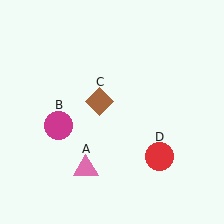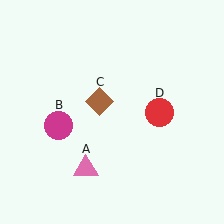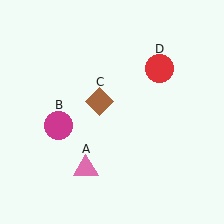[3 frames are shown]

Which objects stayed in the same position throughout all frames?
Pink triangle (object A) and magenta circle (object B) and brown diamond (object C) remained stationary.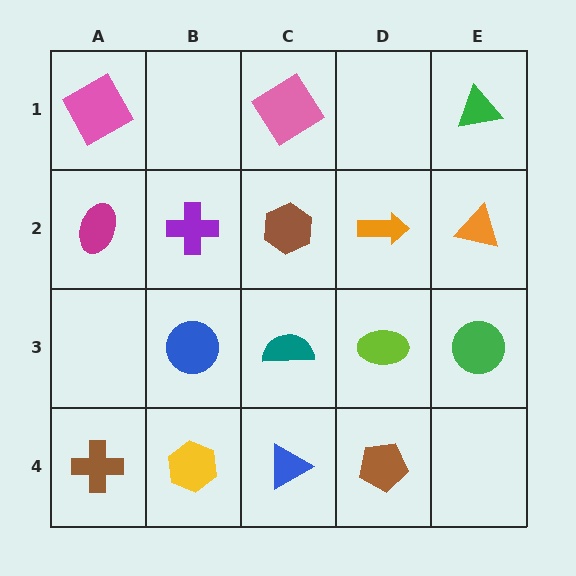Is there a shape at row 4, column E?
No, that cell is empty.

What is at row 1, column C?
A pink diamond.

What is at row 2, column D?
An orange arrow.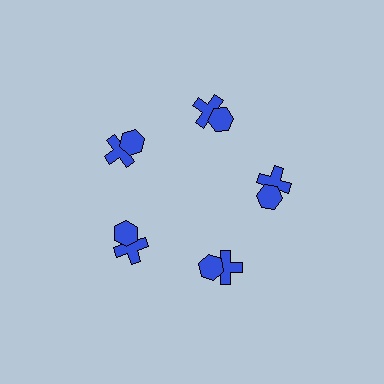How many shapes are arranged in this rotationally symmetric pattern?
There are 10 shapes, arranged in 5 groups of 2.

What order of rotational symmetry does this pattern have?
This pattern has 5-fold rotational symmetry.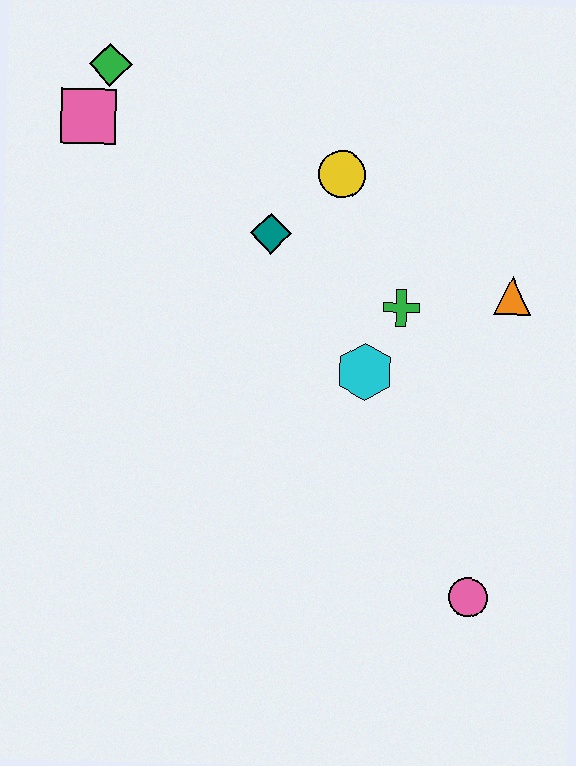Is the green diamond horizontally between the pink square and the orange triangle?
Yes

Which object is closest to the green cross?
The cyan hexagon is closest to the green cross.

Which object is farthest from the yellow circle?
The pink circle is farthest from the yellow circle.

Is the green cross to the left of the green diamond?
No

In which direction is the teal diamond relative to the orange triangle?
The teal diamond is to the left of the orange triangle.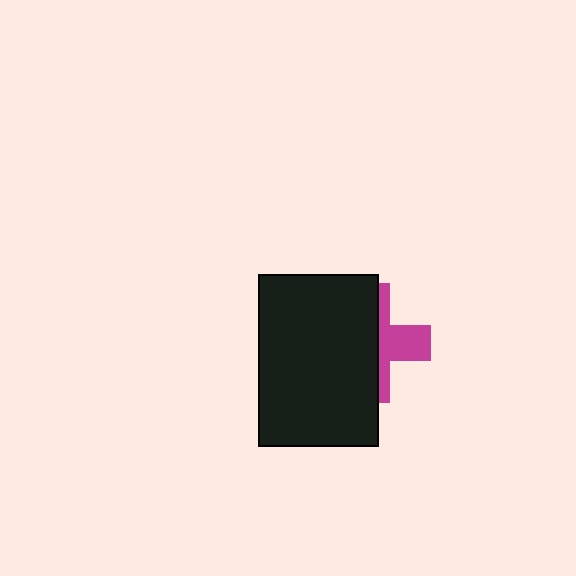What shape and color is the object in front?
The object in front is a black rectangle.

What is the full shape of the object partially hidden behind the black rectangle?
The partially hidden object is a magenta cross.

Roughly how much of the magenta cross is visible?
A small part of it is visible (roughly 37%).